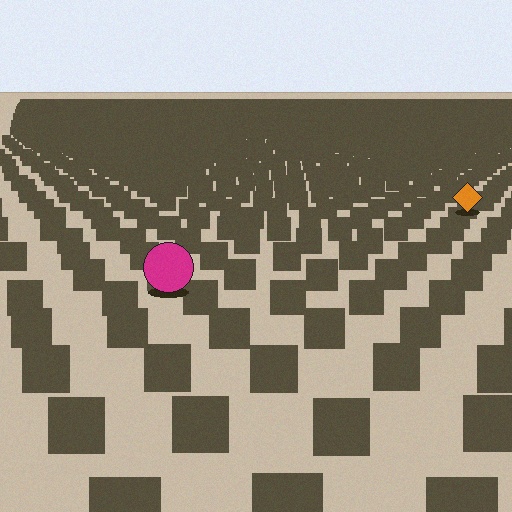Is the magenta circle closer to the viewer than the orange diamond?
Yes. The magenta circle is closer — you can tell from the texture gradient: the ground texture is coarser near it.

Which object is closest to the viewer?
The magenta circle is closest. The texture marks near it are larger and more spread out.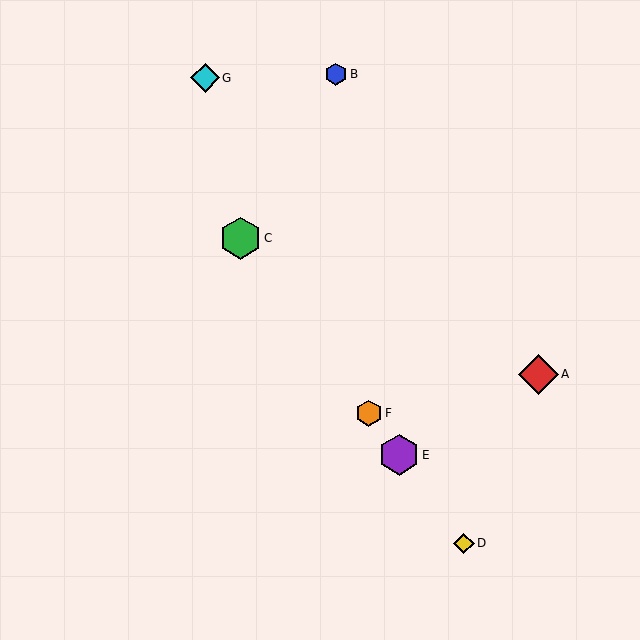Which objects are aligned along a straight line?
Objects C, D, E, F are aligned along a straight line.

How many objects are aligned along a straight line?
4 objects (C, D, E, F) are aligned along a straight line.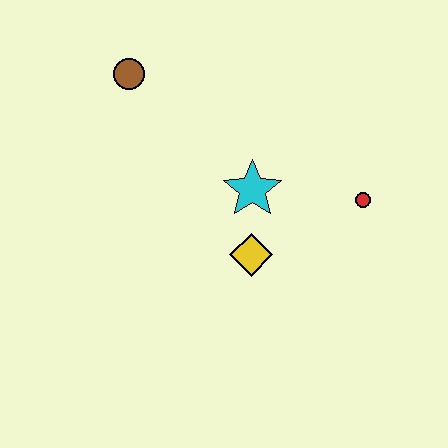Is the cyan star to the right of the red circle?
No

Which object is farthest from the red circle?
The brown circle is farthest from the red circle.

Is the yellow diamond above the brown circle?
No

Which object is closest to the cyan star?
The yellow diamond is closest to the cyan star.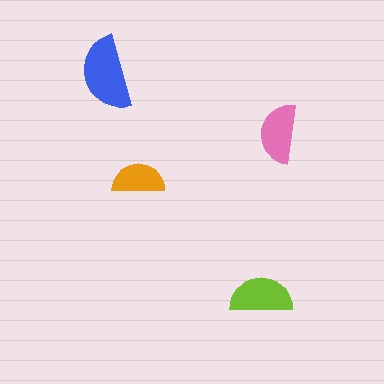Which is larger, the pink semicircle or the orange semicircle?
The pink one.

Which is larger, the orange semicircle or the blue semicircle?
The blue one.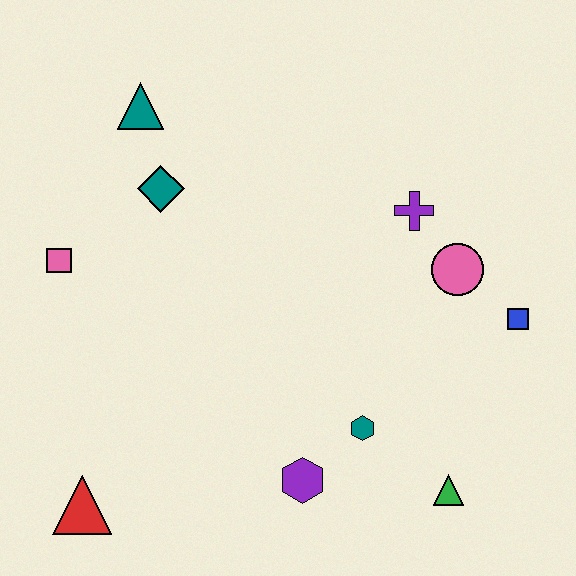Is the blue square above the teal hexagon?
Yes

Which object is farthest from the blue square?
The red triangle is farthest from the blue square.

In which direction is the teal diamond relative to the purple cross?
The teal diamond is to the left of the purple cross.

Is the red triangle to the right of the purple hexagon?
No